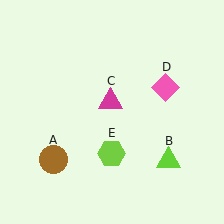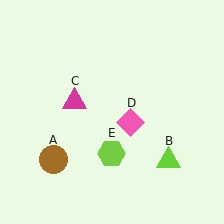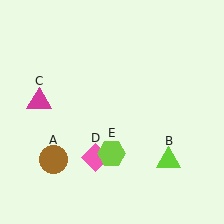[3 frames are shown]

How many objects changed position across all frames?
2 objects changed position: magenta triangle (object C), pink diamond (object D).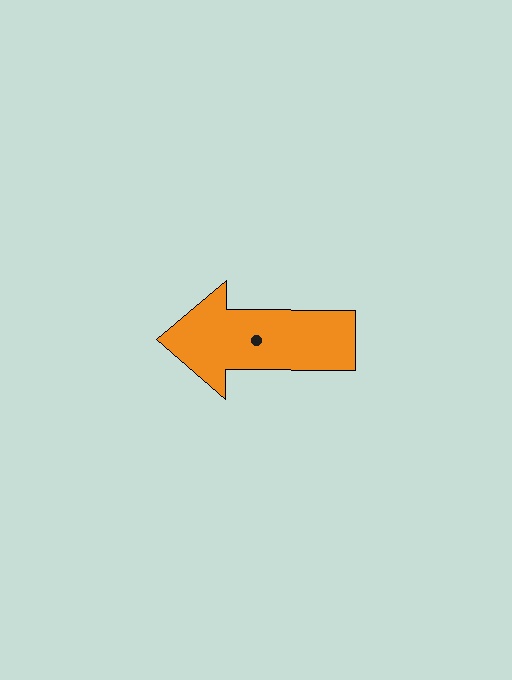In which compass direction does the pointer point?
West.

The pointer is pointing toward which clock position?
Roughly 9 o'clock.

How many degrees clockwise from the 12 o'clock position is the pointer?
Approximately 270 degrees.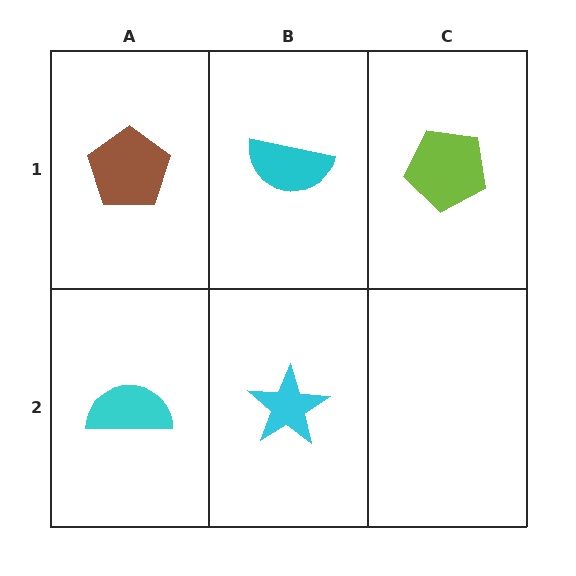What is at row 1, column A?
A brown pentagon.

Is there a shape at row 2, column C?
No, that cell is empty.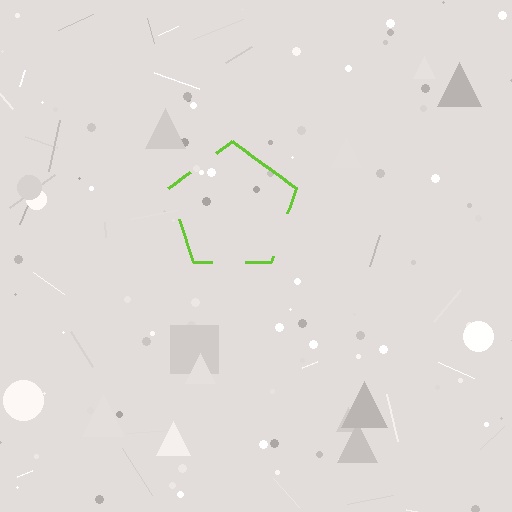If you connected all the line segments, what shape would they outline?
They would outline a pentagon.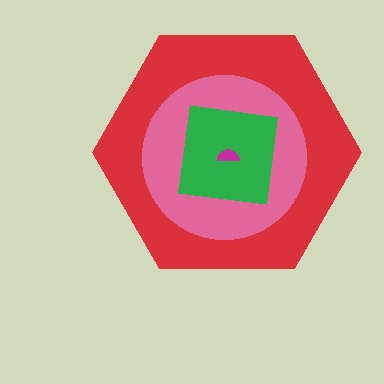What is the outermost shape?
The red hexagon.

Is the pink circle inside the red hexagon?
Yes.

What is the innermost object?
The magenta semicircle.